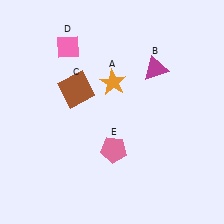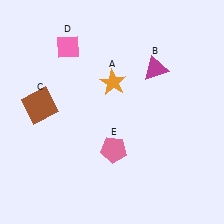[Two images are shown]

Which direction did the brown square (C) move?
The brown square (C) moved left.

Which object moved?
The brown square (C) moved left.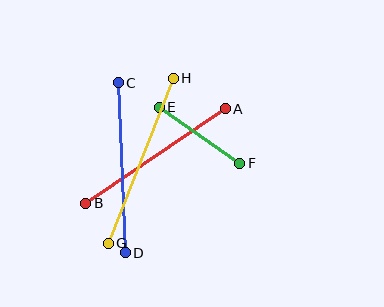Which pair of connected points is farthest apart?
Points G and H are farthest apart.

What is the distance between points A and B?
The distance is approximately 169 pixels.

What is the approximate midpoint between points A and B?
The midpoint is at approximately (155, 156) pixels.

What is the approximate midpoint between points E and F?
The midpoint is at approximately (199, 135) pixels.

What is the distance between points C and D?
The distance is approximately 170 pixels.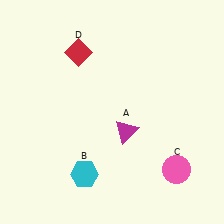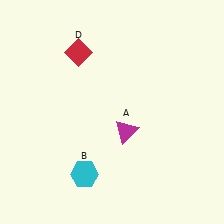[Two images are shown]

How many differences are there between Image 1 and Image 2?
There is 1 difference between the two images.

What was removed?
The pink circle (C) was removed in Image 2.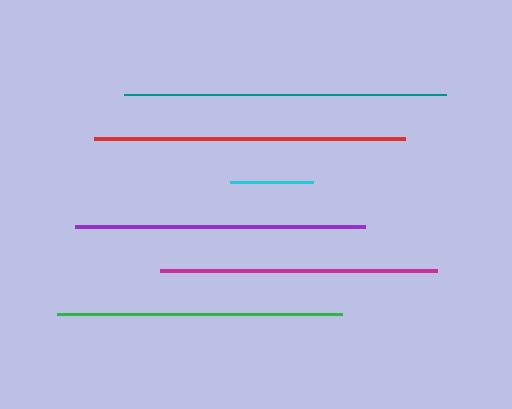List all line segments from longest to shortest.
From longest to shortest: teal, red, purple, green, magenta, cyan.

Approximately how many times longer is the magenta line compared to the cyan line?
The magenta line is approximately 3.3 times the length of the cyan line.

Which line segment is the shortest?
The cyan line is the shortest at approximately 83 pixels.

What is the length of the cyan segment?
The cyan segment is approximately 83 pixels long.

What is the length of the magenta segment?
The magenta segment is approximately 276 pixels long.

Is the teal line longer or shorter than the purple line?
The teal line is longer than the purple line.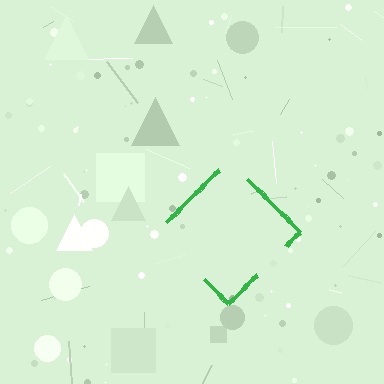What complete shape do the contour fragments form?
The contour fragments form a diamond.